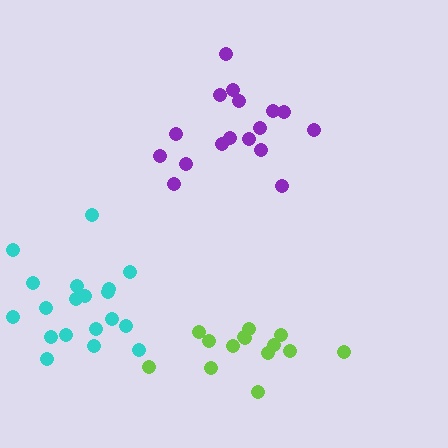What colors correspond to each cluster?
The clusters are colored: lime, purple, cyan.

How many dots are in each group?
Group 1: 14 dots, Group 2: 17 dots, Group 3: 19 dots (50 total).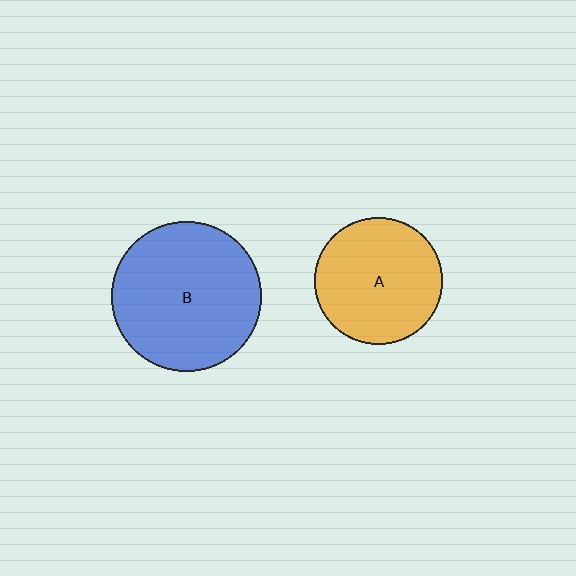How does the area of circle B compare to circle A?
Approximately 1.4 times.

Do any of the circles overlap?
No, none of the circles overlap.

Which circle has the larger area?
Circle B (blue).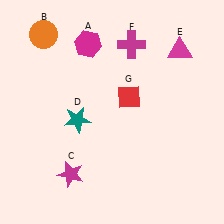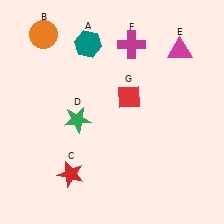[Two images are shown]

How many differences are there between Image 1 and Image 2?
There are 3 differences between the two images.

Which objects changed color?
A changed from magenta to teal. C changed from magenta to red. D changed from teal to green.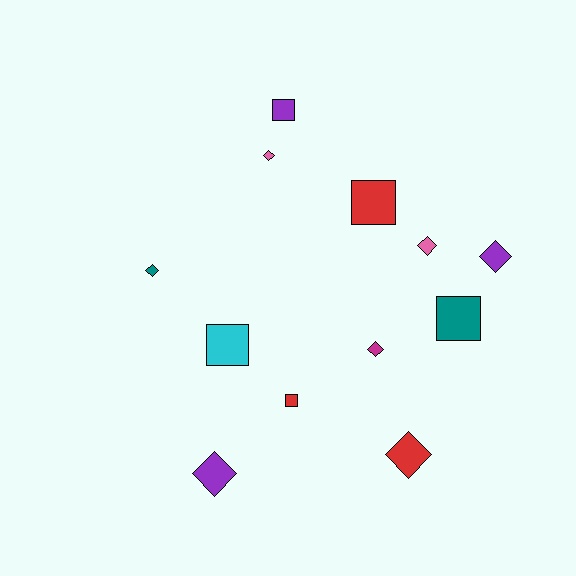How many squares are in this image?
There are 5 squares.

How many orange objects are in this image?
There are no orange objects.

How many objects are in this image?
There are 12 objects.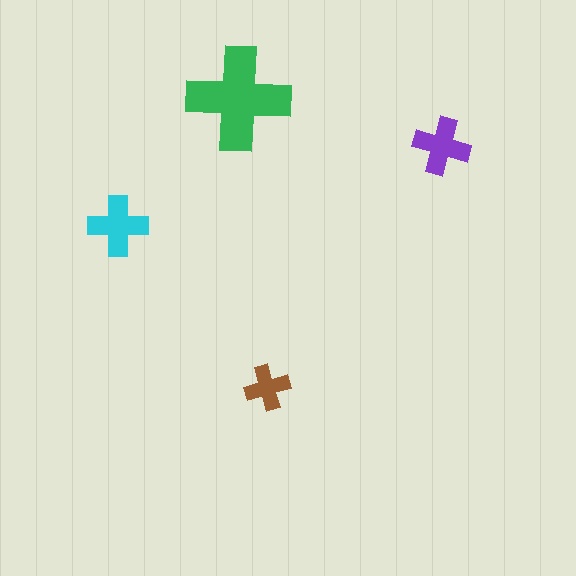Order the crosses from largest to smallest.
the green one, the cyan one, the purple one, the brown one.